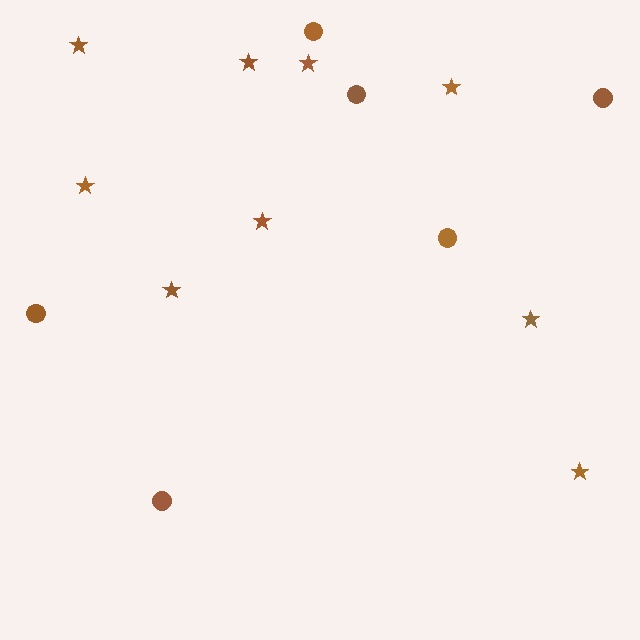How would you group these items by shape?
There are 2 groups: one group of stars (9) and one group of circles (6).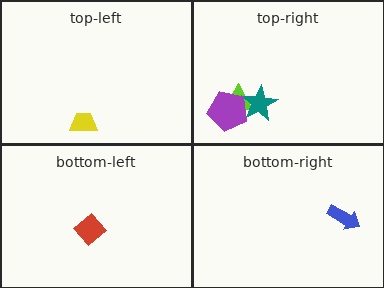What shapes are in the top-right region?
The lime triangle, the teal star, the purple pentagon.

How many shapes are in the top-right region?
3.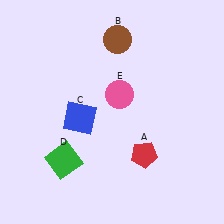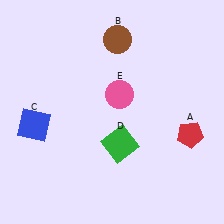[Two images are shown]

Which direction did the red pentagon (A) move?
The red pentagon (A) moved right.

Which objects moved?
The objects that moved are: the red pentagon (A), the blue square (C), the green square (D).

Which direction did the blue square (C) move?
The blue square (C) moved left.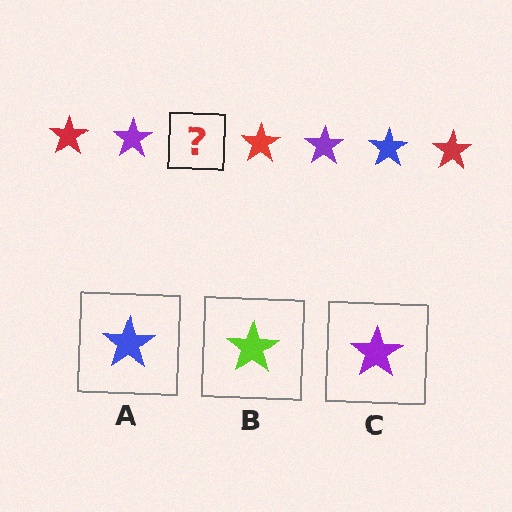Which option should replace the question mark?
Option A.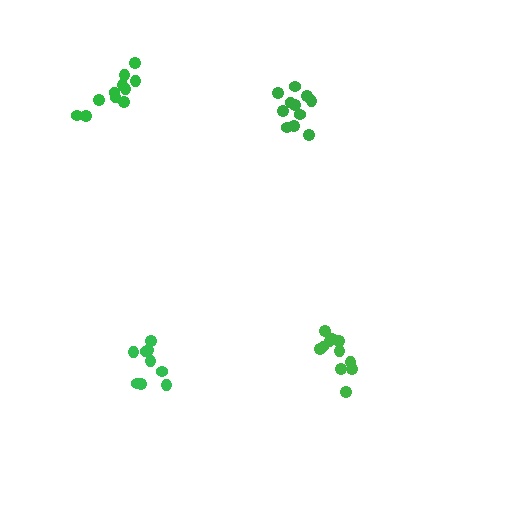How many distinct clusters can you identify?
There are 4 distinct clusters.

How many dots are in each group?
Group 1: 11 dots, Group 2: 11 dots, Group 3: 9 dots, Group 4: 11 dots (42 total).